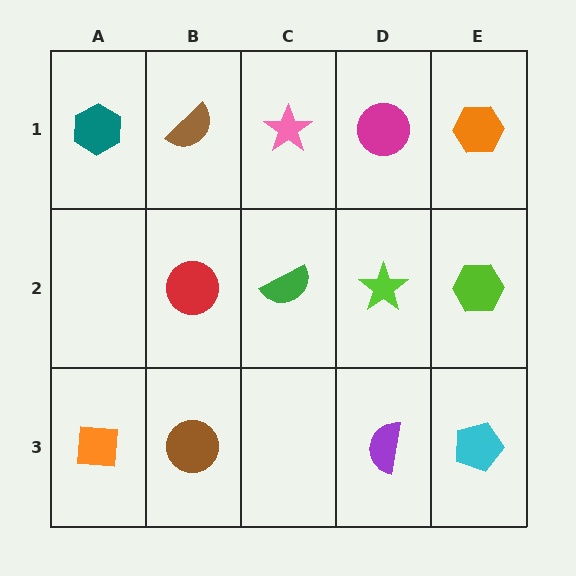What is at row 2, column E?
A lime hexagon.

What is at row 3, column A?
An orange square.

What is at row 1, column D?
A magenta circle.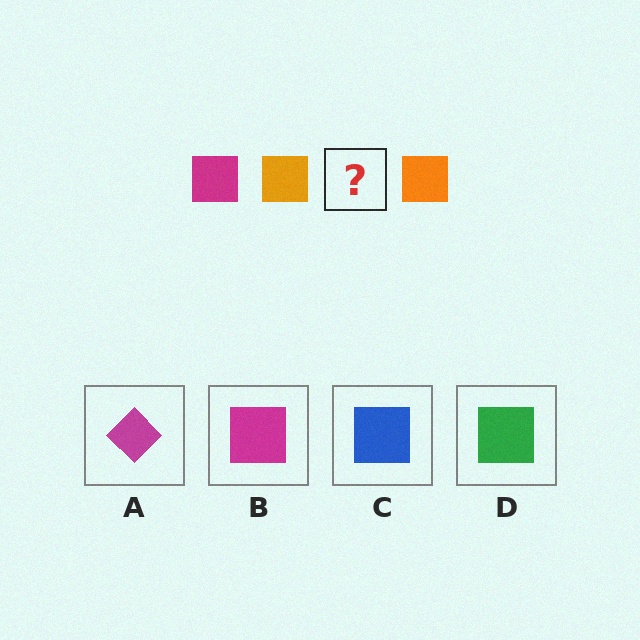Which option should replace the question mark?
Option B.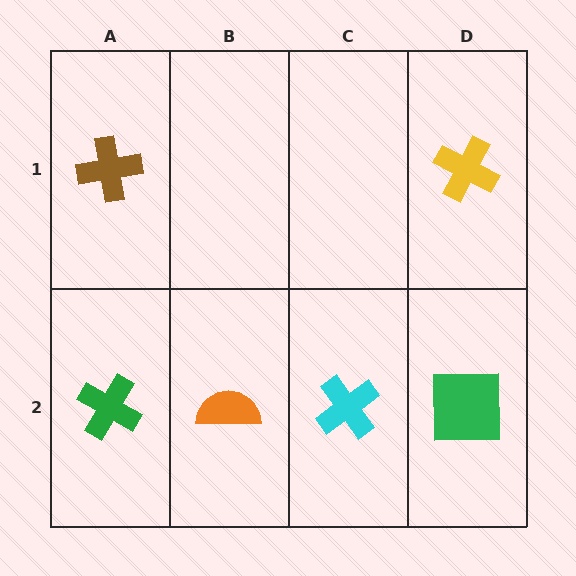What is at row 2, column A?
A green cross.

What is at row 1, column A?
A brown cross.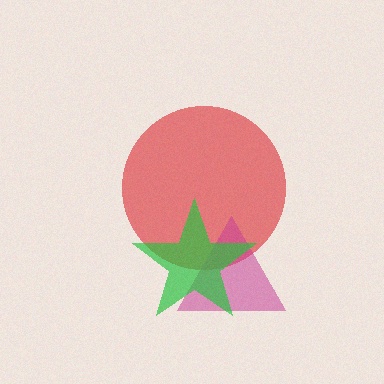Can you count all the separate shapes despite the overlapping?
Yes, there are 3 separate shapes.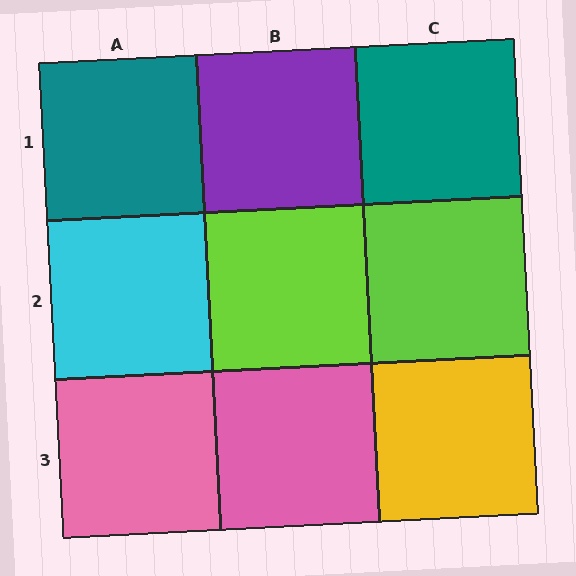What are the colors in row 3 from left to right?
Pink, pink, yellow.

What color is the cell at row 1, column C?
Teal.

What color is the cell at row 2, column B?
Lime.